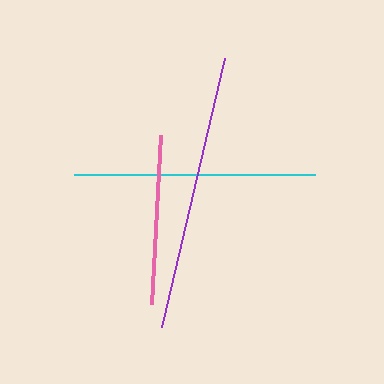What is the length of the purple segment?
The purple segment is approximately 276 pixels long.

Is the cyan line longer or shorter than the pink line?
The cyan line is longer than the pink line.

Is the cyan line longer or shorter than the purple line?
The purple line is longer than the cyan line.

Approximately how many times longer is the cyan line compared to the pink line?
The cyan line is approximately 1.4 times the length of the pink line.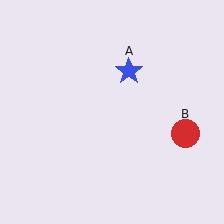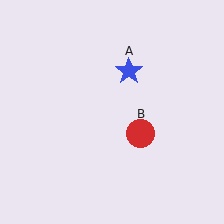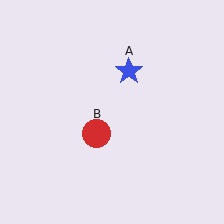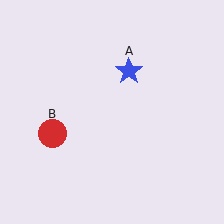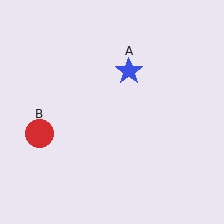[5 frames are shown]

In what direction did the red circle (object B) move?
The red circle (object B) moved left.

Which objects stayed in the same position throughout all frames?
Blue star (object A) remained stationary.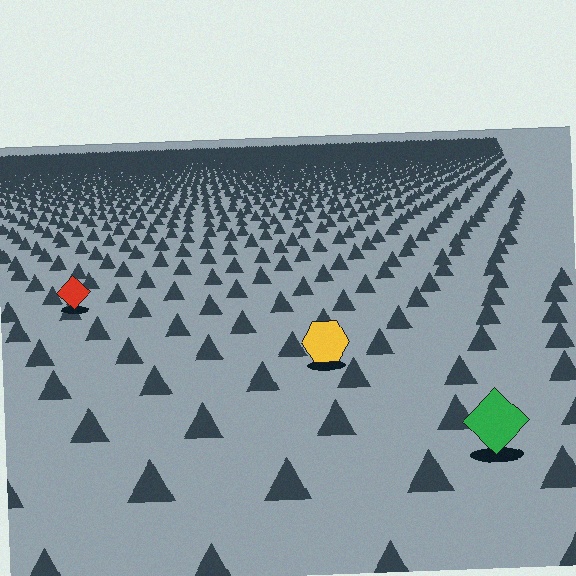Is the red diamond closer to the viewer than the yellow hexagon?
No. The yellow hexagon is closer — you can tell from the texture gradient: the ground texture is coarser near it.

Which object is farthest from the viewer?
The red diamond is farthest from the viewer. It appears smaller and the ground texture around it is denser.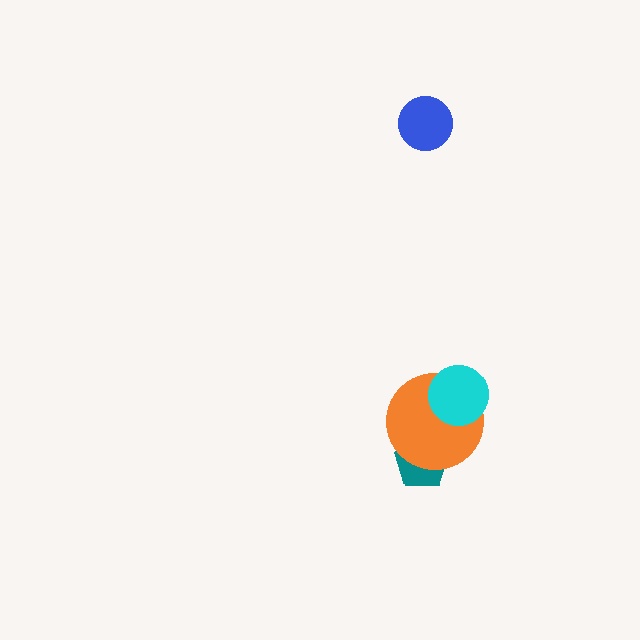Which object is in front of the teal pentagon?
The orange circle is in front of the teal pentagon.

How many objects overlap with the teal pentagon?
1 object overlaps with the teal pentagon.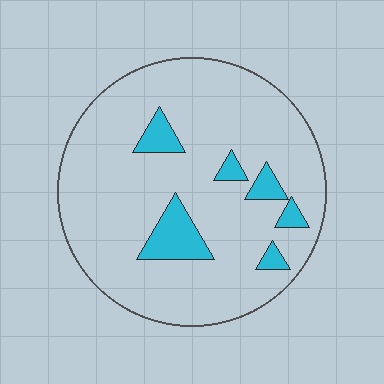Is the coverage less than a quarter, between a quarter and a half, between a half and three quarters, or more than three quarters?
Less than a quarter.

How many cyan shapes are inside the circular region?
6.